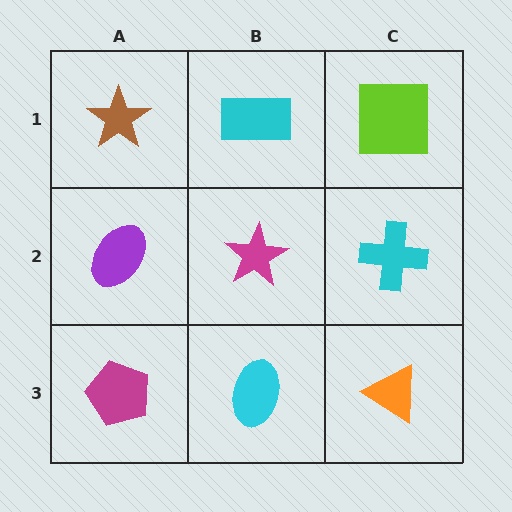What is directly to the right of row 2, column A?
A magenta star.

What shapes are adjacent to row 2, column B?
A cyan rectangle (row 1, column B), a cyan ellipse (row 3, column B), a purple ellipse (row 2, column A), a cyan cross (row 2, column C).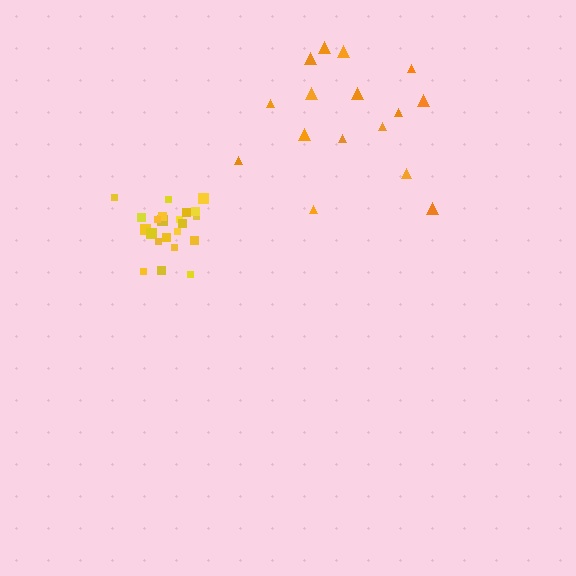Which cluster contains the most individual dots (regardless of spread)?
Yellow (22).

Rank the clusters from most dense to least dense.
yellow, orange.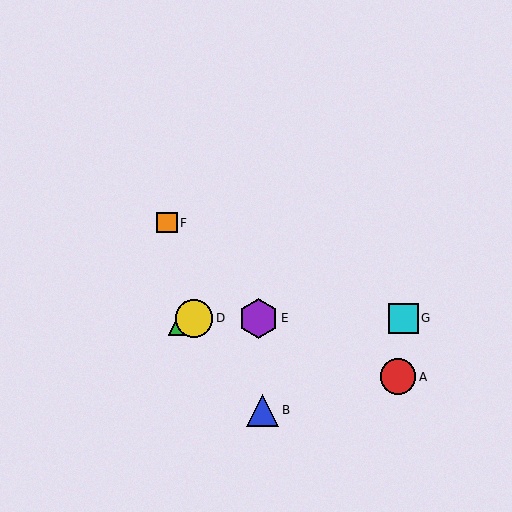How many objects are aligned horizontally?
4 objects (C, D, E, G) are aligned horizontally.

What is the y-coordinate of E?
Object E is at y≈318.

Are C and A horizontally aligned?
No, C is at y≈318 and A is at y≈377.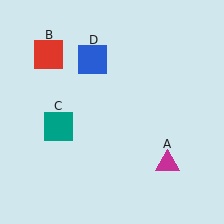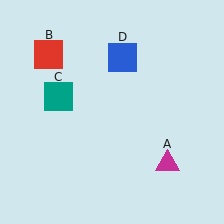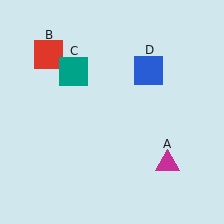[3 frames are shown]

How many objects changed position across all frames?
2 objects changed position: teal square (object C), blue square (object D).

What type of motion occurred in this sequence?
The teal square (object C), blue square (object D) rotated clockwise around the center of the scene.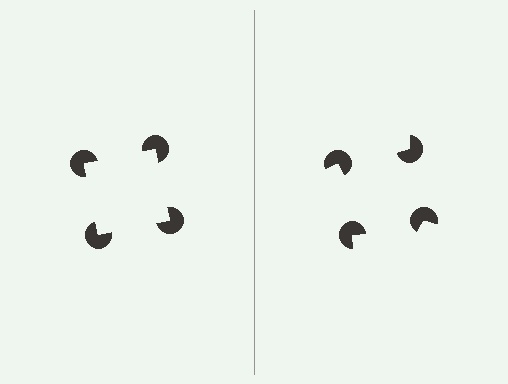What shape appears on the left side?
An illusory square.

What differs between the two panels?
The pac-man discs are positioned identically on both sides; only the wedge orientations differ. On the left they align to a square; on the right they are misaligned.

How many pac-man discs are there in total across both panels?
8 — 4 on each side.